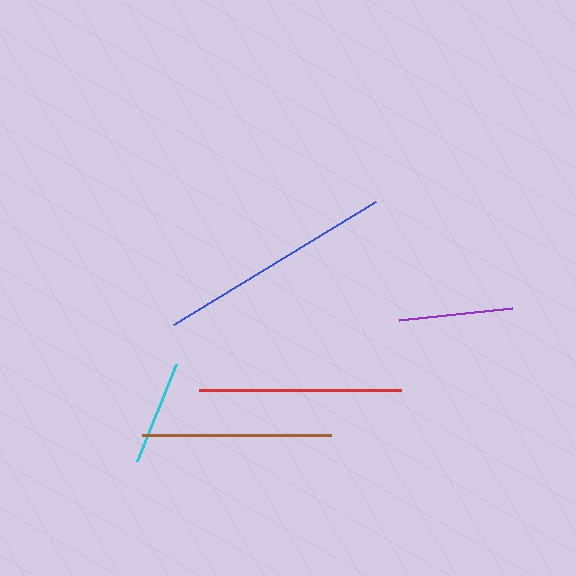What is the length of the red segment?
The red segment is approximately 202 pixels long.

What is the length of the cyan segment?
The cyan segment is approximately 105 pixels long.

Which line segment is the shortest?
The cyan line is the shortest at approximately 105 pixels.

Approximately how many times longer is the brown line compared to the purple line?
The brown line is approximately 1.7 times the length of the purple line.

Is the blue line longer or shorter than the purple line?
The blue line is longer than the purple line.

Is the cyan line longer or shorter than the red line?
The red line is longer than the cyan line.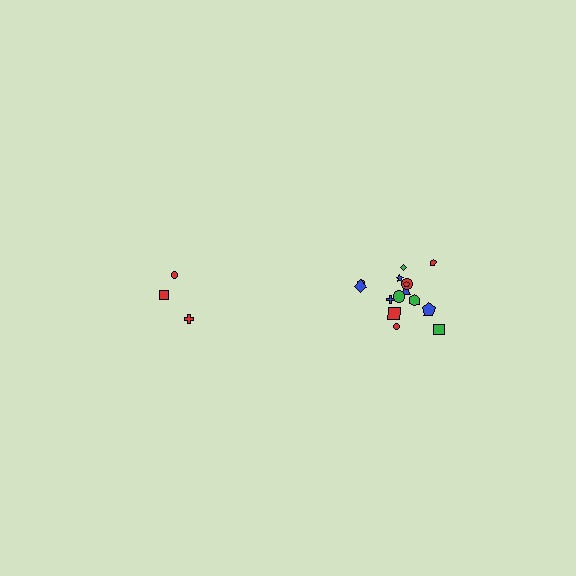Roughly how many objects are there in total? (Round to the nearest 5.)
Roughly 20 objects in total.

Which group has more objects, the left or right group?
The right group.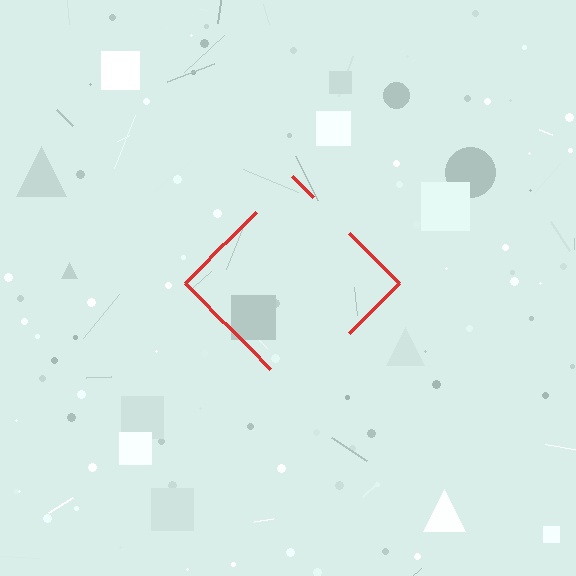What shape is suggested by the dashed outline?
The dashed outline suggests a diamond.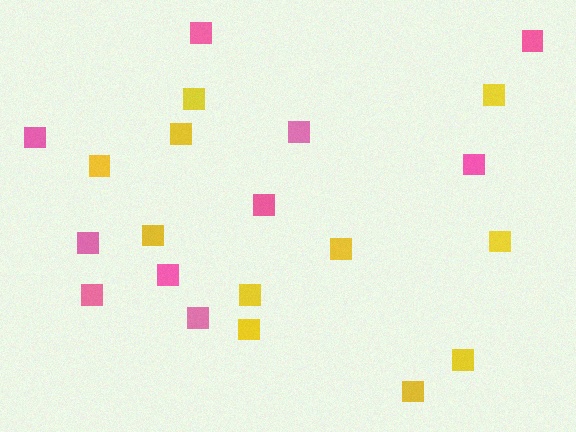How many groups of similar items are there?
There are 2 groups: one group of yellow squares (11) and one group of pink squares (10).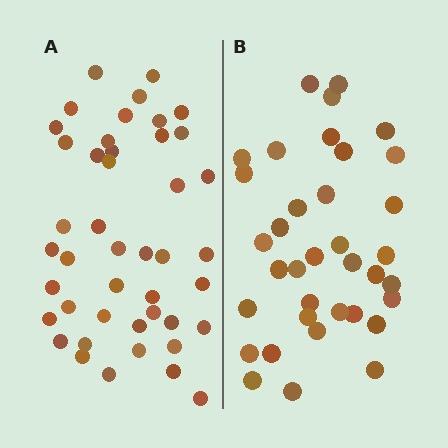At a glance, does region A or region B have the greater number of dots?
Region A (the left region) has more dots.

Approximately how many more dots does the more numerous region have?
Region A has roughly 8 or so more dots than region B.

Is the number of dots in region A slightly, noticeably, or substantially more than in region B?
Region A has only slightly more — the two regions are fairly close. The ratio is roughly 1.2 to 1.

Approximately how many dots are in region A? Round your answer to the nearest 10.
About 40 dots. (The exact count is 44, which rounds to 40.)